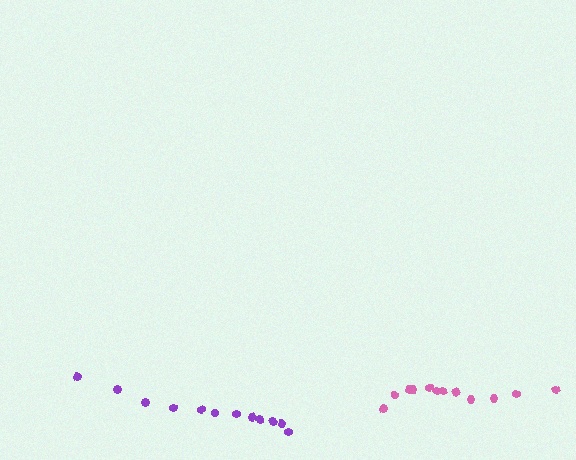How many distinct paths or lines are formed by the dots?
There are 2 distinct paths.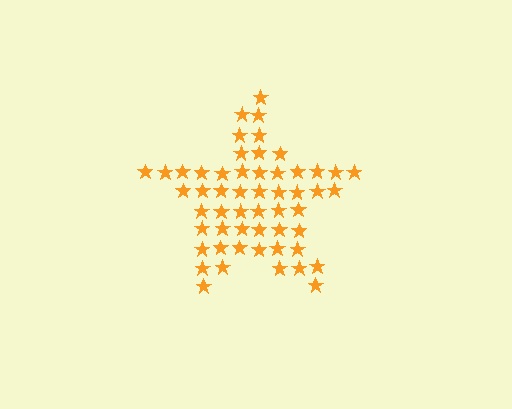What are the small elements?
The small elements are stars.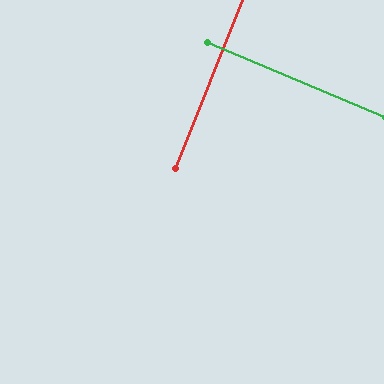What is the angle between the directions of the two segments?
Approximately 88 degrees.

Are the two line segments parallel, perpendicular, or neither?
Perpendicular — they meet at approximately 88°.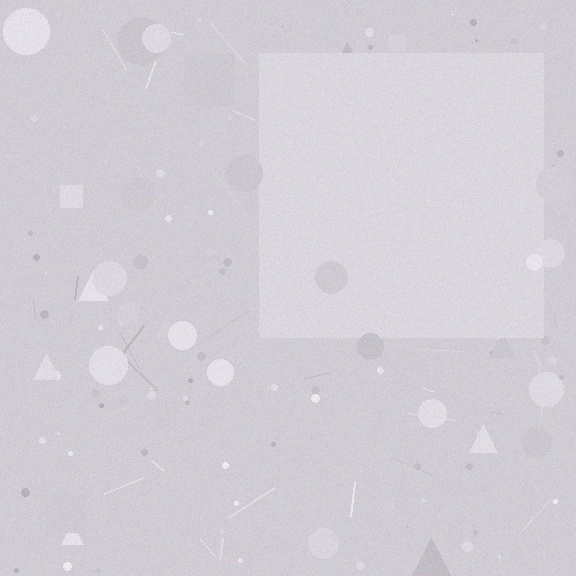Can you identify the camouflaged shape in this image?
The camouflaged shape is a square.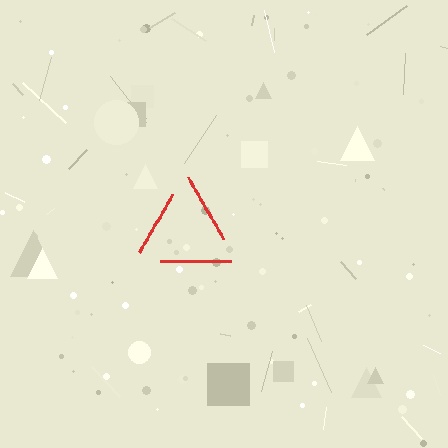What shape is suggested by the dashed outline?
The dashed outline suggests a triangle.